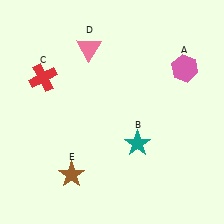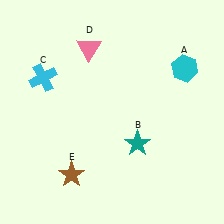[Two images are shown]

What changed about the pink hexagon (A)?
In Image 1, A is pink. In Image 2, it changed to cyan.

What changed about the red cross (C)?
In Image 1, C is red. In Image 2, it changed to cyan.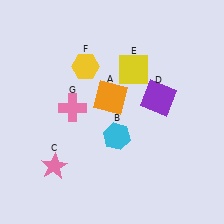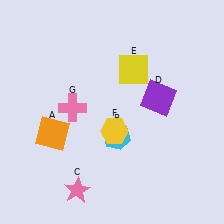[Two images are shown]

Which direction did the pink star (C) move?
The pink star (C) moved down.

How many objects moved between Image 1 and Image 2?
3 objects moved between the two images.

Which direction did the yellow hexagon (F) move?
The yellow hexagon (F) moved down.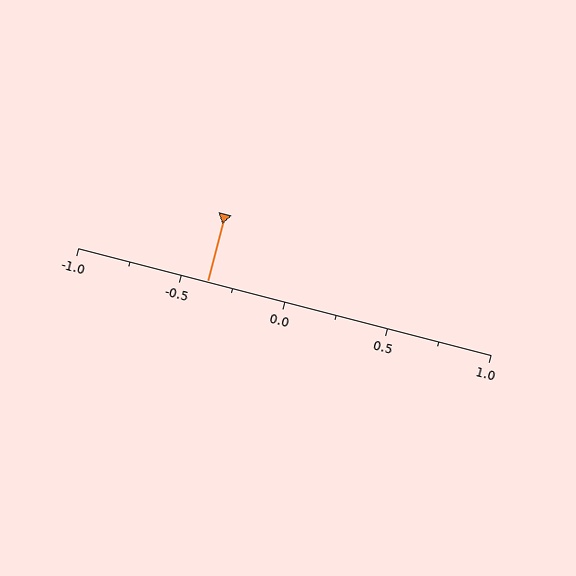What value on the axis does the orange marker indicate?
The marker indicates approximately -0.38.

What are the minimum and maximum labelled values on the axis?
The axis runs from -1.0 to 1.0.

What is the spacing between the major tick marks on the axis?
The major ticks are spaced 0.5 apart.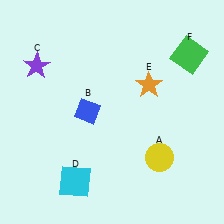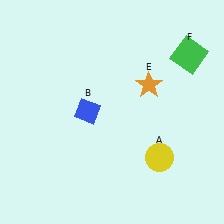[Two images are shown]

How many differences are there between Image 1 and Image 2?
There are 2 differences between the two images.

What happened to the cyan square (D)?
The cyan square (D) was removed in Image 2. It was in the bottom-left area of Image 1.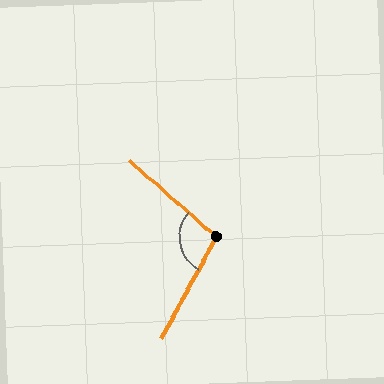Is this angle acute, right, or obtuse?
It is obtuse.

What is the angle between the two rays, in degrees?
Approximately 102 degrees.